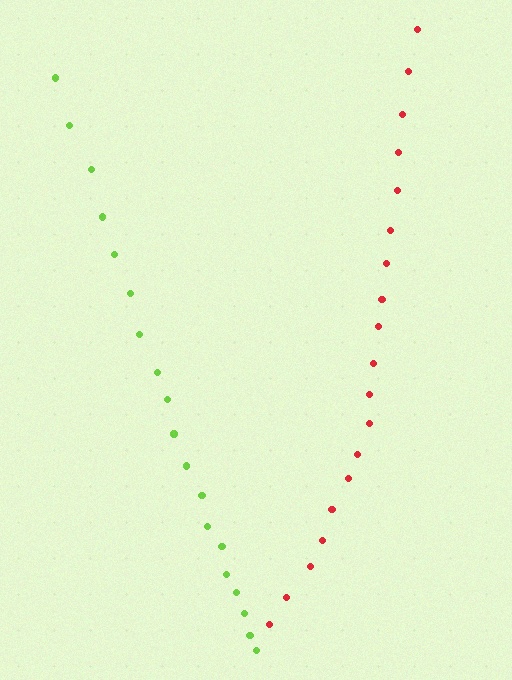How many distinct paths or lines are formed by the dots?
There are 2 distinct paths.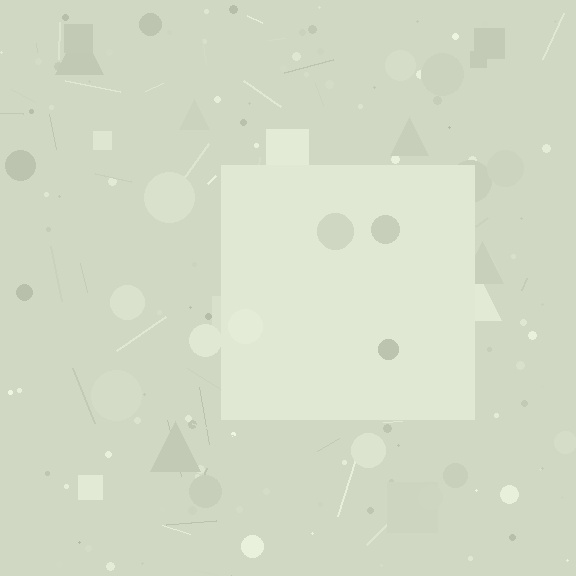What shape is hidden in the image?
A square is hidden in the image.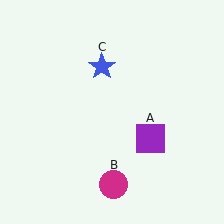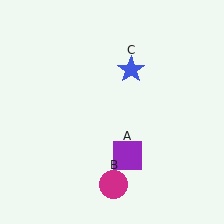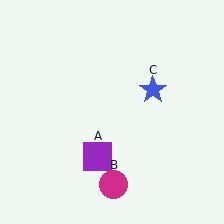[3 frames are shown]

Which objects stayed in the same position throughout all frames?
Magenta circle (object B) remained stationary.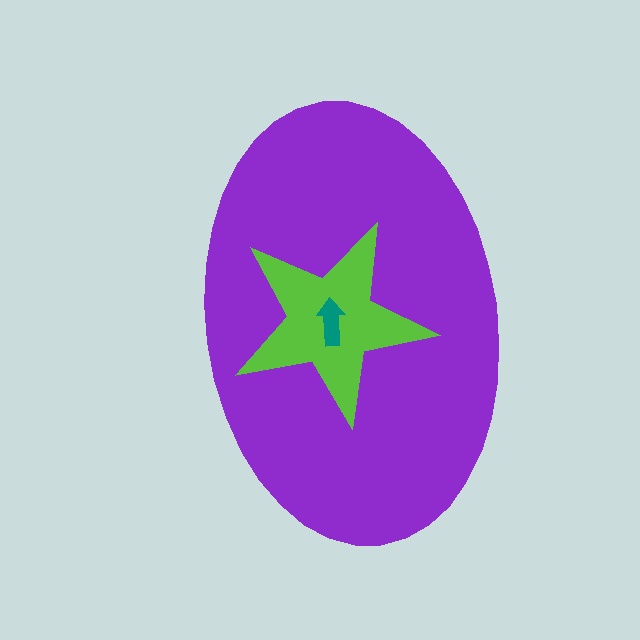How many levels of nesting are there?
3.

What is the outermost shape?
The purple ellipse.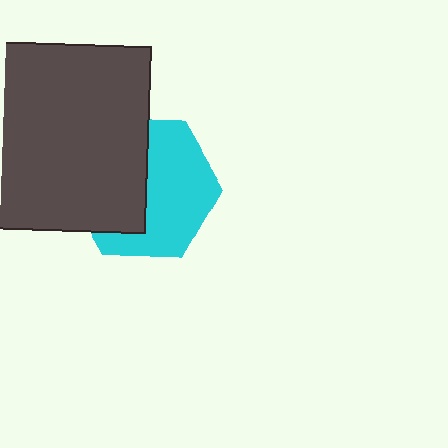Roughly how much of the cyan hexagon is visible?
About half of it is visible (roughly 54%).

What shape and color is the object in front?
The object in front is a dark gray square.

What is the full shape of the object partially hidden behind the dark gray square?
The partially hidden object is a cyan hexagon.